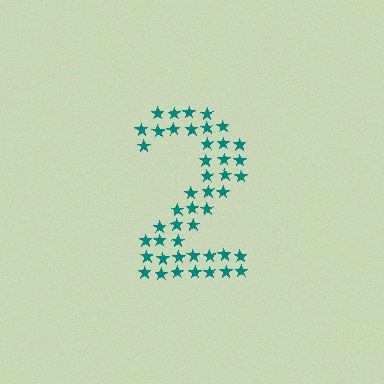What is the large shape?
The large shape is the digit 2.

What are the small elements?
The small elements are stars.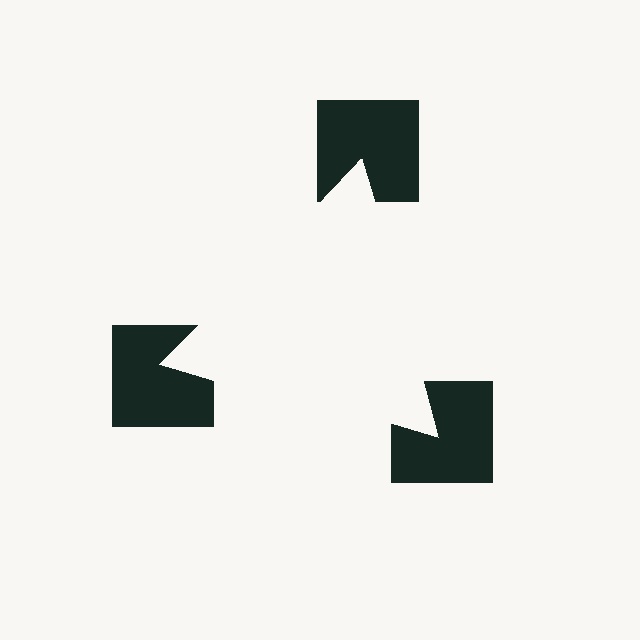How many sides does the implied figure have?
3 sides.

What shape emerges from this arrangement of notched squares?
An illusory triangle — its edges are inferred from the aligned wedge cuts in the notched squares, not physically drawn.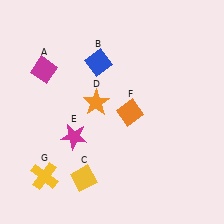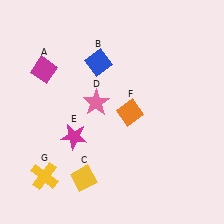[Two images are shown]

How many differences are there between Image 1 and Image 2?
There is 1 difference between the two images.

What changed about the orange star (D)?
In Image 1, D is orange. In Image 2, it changed to pink.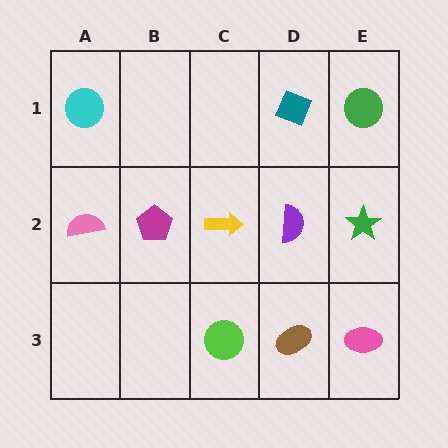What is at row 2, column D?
A purple semicircle.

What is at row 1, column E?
A green circle.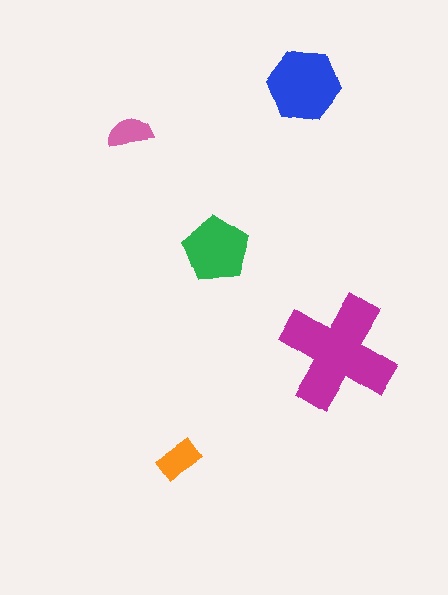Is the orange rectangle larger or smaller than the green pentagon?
Smaller.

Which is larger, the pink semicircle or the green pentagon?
The green pentagon.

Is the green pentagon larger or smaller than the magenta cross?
Smaller.